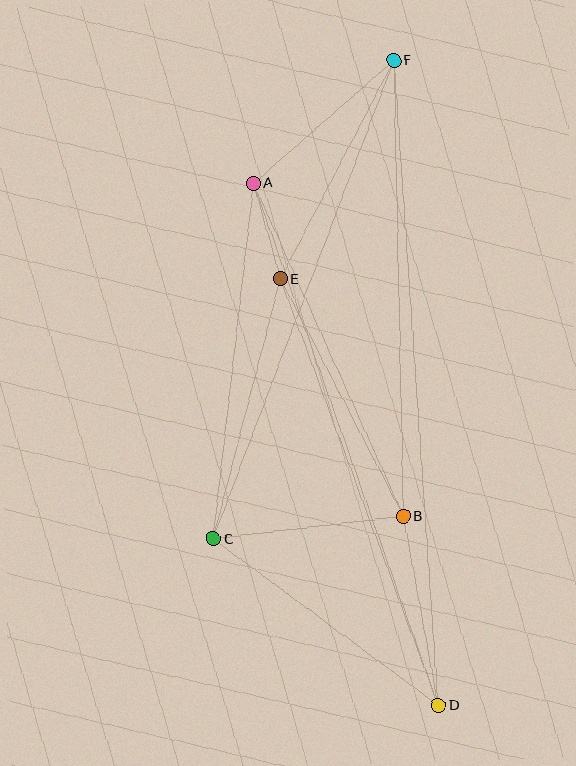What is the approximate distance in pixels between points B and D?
The distance between B and D is approximately 192 pixels.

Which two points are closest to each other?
Points A and E are closest to each other.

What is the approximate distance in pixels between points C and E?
The distance between C and E is approximately 269 pixels.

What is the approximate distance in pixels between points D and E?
The distance between D and E is approximately 455 pixels.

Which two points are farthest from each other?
Points D and F are farthest from each other.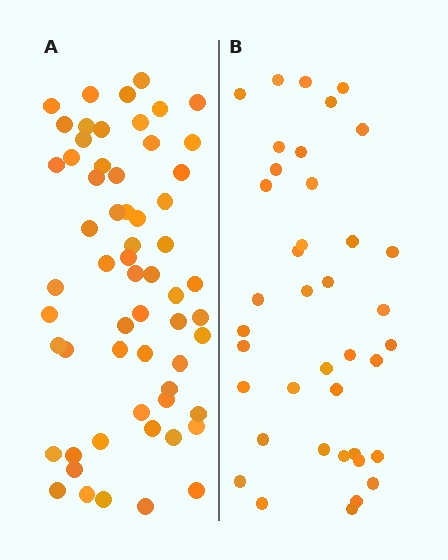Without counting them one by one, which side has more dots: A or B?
Region A (the left region) has more dots.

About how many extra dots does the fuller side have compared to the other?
Region A has approximately 20 more dots than region B.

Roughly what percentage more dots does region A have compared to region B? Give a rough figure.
About 55% more.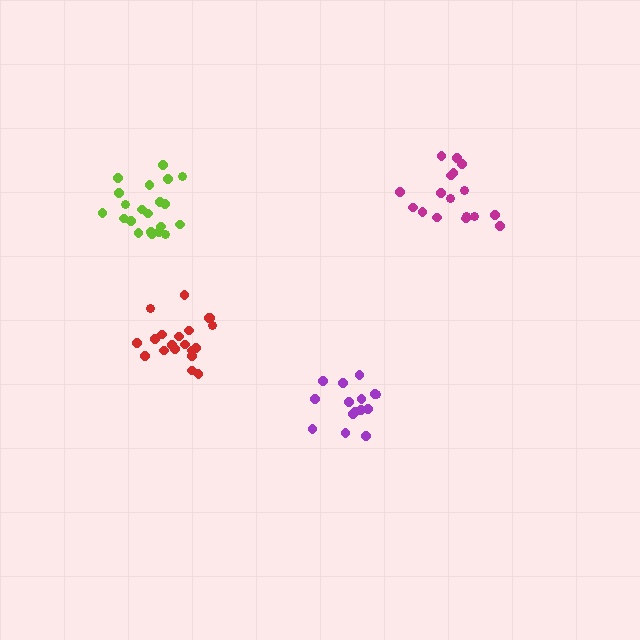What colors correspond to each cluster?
The clusters are colored: purple, magenta, red, lime.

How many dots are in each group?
Group 1: 16 dots, Group 2: 17 dots, Group 3: 20 dots, Group 4: 21 dots (74 total).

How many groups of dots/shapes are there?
There are 4 groups.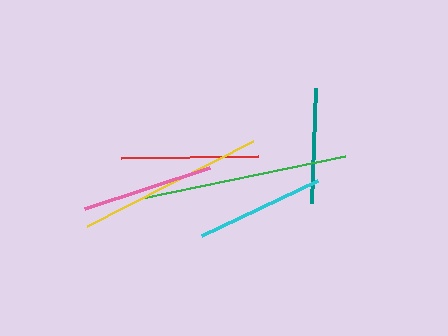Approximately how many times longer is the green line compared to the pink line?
The green line is approximately 1.6 times the length of the pink line.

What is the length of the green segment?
The green segment is approximately 207 pixels long.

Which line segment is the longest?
The green line is the longest at approximately 207 pixels.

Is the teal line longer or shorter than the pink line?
The pink line is longer than the teal line.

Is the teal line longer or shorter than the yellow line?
The yellow line is longer than the teal line.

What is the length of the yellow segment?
The yellow segment is approximately 187 pixels long.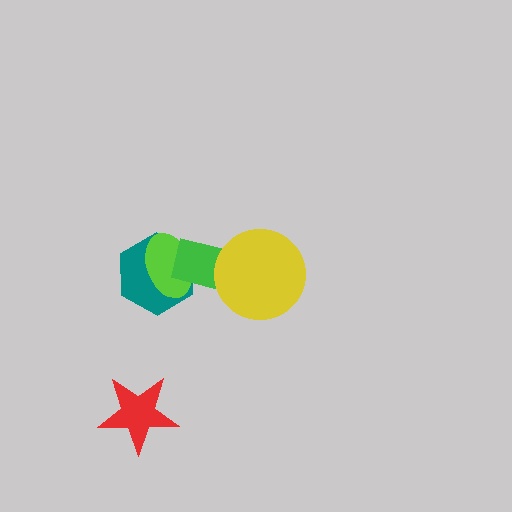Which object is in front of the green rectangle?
The yellow circle is in front of the green rectangle.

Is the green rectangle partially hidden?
Yes, it is partially covered by another shape.